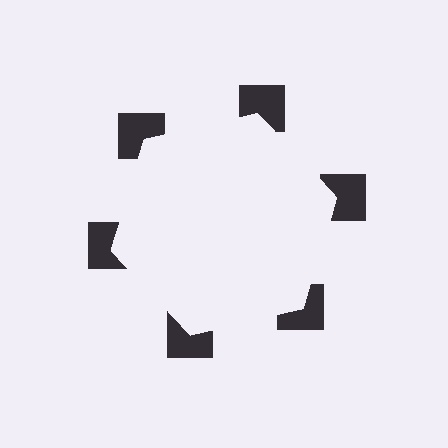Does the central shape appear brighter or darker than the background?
It typically appears slightly brighter than the background, even though no actual brightness change is drawn.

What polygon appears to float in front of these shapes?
An illusory hexagon — its edges are inferred from the aligned wedge cuts in the notched squares, not physically drawn.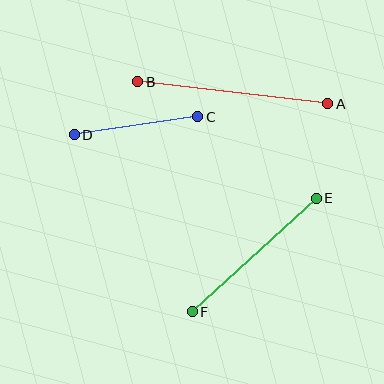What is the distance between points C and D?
The distance is approximately 125 pixels.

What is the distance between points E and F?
The distance is approximately 168 pixels.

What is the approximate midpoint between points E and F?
The midpoint is at approximately (254, 255) pixels.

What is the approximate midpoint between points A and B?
The midpoint is at approximately (233, 93) pixels.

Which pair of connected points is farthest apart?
Points A and B are farthest apart.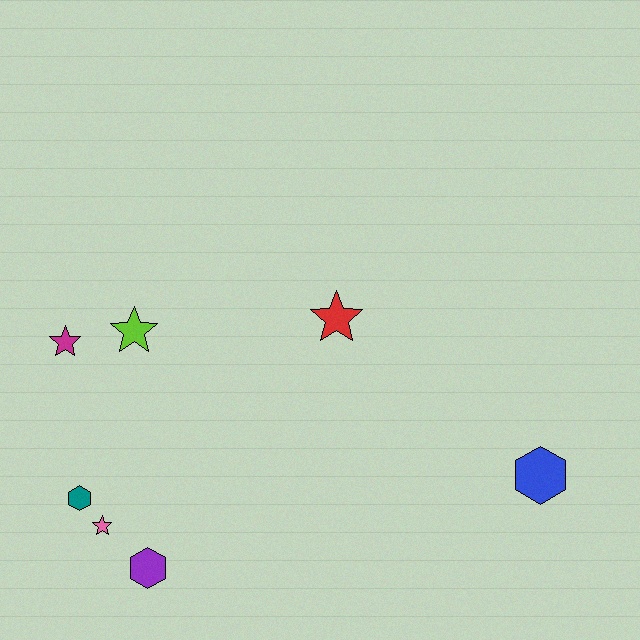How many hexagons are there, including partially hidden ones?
There are 3 hexagons.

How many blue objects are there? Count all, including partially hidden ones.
There is 1 blue object.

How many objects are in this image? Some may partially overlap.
There are 7 objects.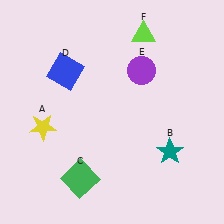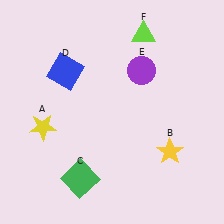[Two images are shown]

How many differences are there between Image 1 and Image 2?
There is 1 difference between the two images.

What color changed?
The star (B) changed from teal in Image 1 to yellow in Image 2.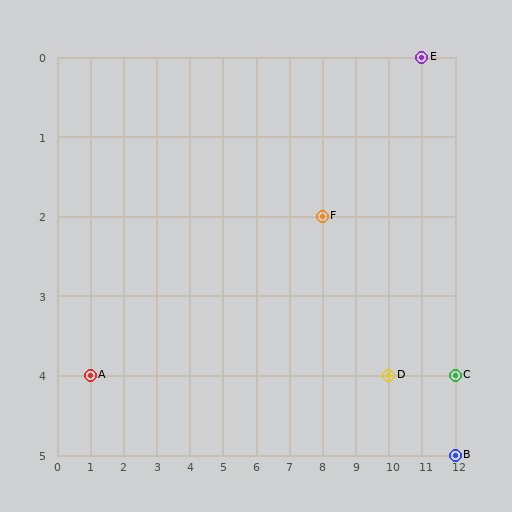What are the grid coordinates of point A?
Point A is at grid coordinates (1, 4).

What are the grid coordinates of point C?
Point C is at grid coordinates (12, 4).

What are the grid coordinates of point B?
Point B is at grid coordinates (12, 5).